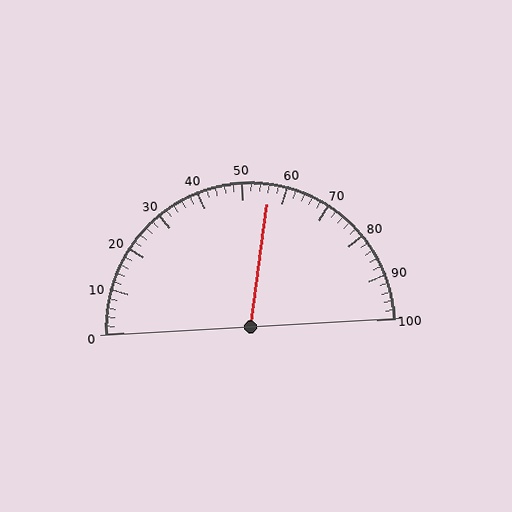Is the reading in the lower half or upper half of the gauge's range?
The reading is in the upper half of the range (0 to 100).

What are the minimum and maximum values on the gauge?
The gauge ranges from 0 to 100.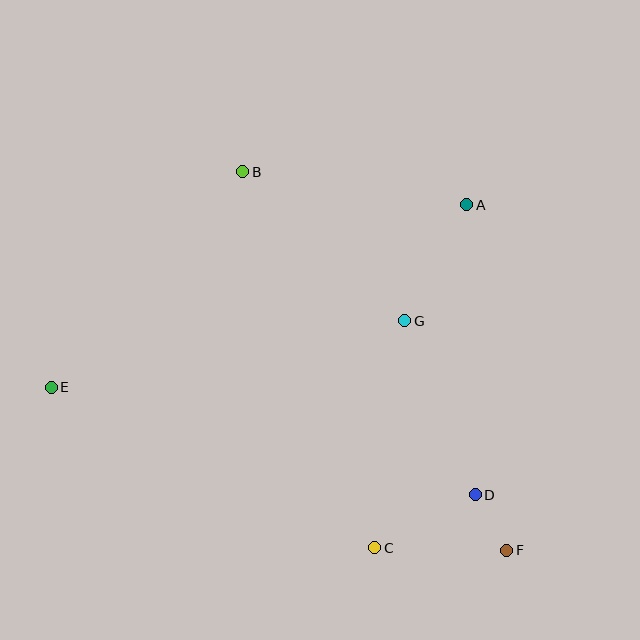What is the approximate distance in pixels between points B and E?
The distance between B and E is approximately 288 pixels.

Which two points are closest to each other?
Points D and F are closest to each other.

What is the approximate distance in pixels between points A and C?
The distance between A and C is approximately 355 pixels.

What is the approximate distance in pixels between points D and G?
The distance between D and G is approximately 188 pixels.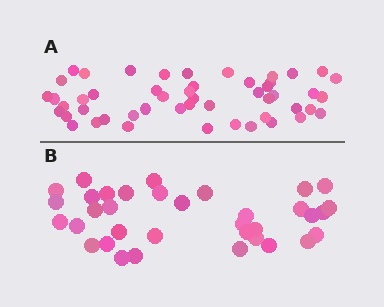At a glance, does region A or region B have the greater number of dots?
Region A (the top region) has more dots.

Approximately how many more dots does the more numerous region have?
Region A has approximately 15 more dots than region B.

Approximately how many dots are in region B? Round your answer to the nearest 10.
About 40 dots. (The exact count is 35, which rounds to 40.)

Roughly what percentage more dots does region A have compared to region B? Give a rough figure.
About 45% more.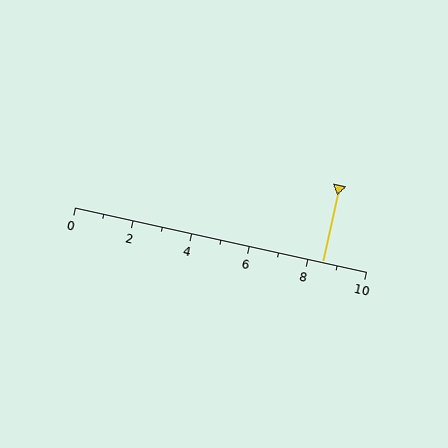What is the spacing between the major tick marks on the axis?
The major ticks are spaced 2 apart.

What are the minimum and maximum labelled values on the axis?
The axis runs from 0 to 10.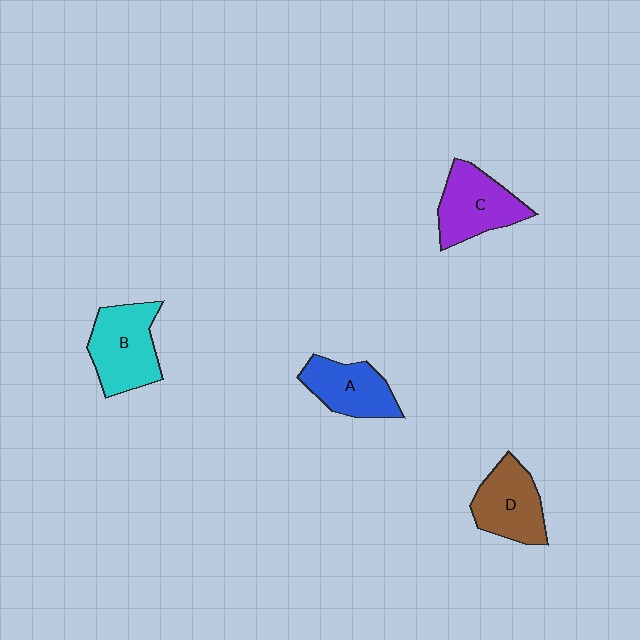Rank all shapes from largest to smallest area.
From largest to smallest: B (cyan), C (purple), D (brown), A (blue).